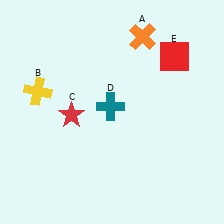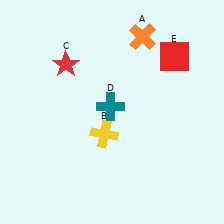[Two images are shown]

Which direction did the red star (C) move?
The red star (C) moved up.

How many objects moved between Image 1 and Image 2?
2 objects moved between the two images.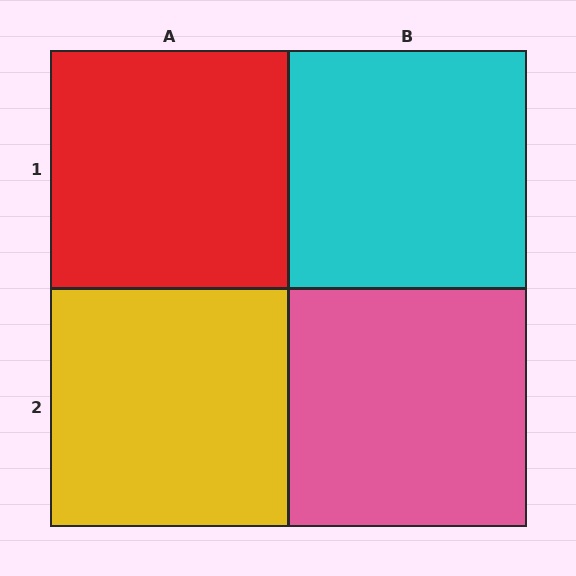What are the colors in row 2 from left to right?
Yellow, pink.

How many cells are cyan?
1 cell is cyan.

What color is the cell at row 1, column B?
Cyan.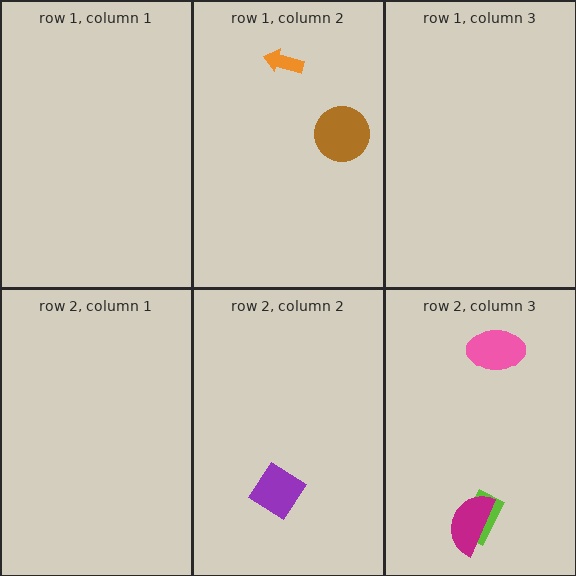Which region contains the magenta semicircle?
The row 2, column 3 region.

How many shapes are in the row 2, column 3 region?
3.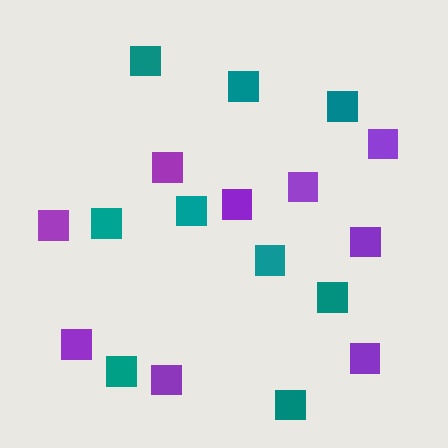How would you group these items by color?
There are 2 groups: one group of teal squares (9) and one group of purple squares (9).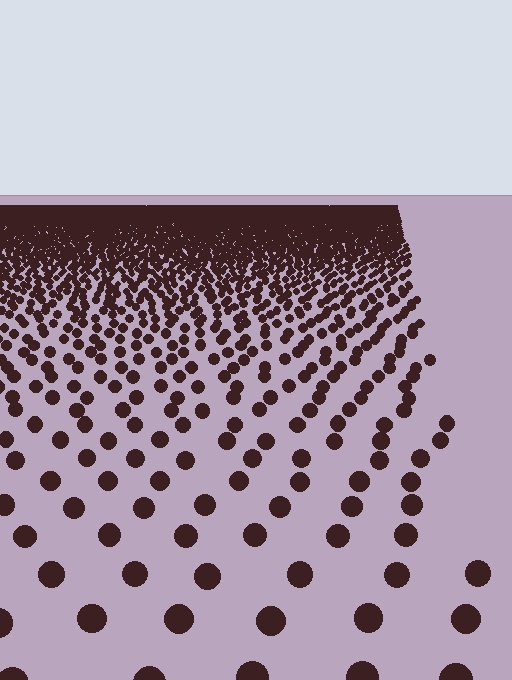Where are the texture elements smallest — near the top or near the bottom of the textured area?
Near the top.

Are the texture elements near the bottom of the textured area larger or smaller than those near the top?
Larger. Near the bottom, elements are closer to the viewer and appear at a bigger on-screen size.